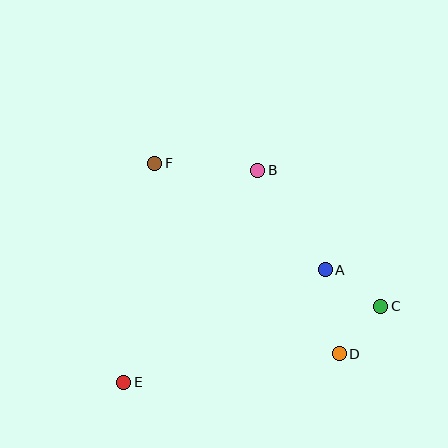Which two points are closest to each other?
Points C and D are closest to each other.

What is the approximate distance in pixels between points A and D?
The distance between A and D is approximately 85 pixels.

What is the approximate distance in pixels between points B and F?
The distance between B and F is approximately 103 pixels.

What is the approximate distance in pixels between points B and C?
The distance between B and C is approximately 183 pixels.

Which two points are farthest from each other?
Points C and E are farthest from each other.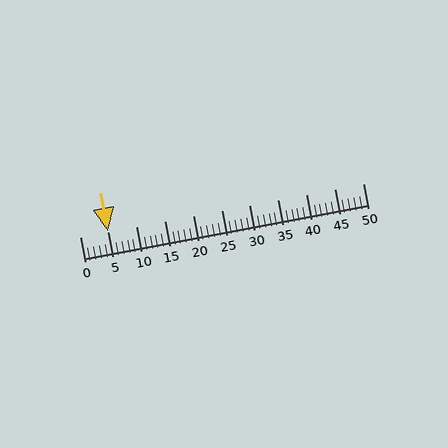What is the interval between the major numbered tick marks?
The major tick marks are spaced 5 units apart.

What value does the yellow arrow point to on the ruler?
The yellow arrow points to approximately 5.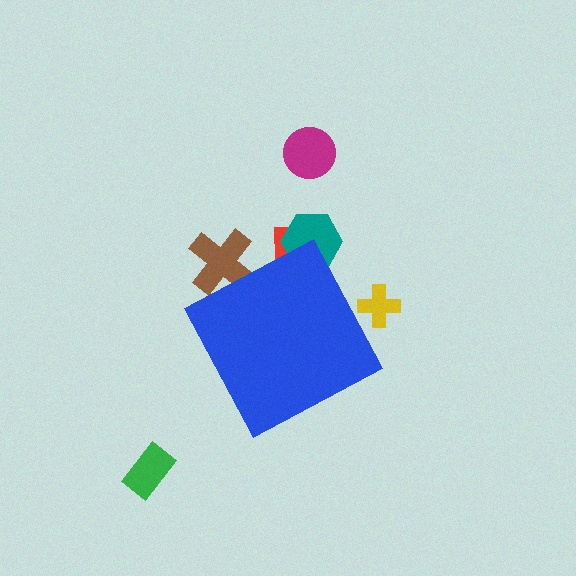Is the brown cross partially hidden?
Yes, the brown cross is partially hidden behind the blue diamond.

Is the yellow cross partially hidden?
Yes, the yellow cross is partially hidden behind the blue diamond.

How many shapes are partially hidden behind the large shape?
4 shapes are partially hidden.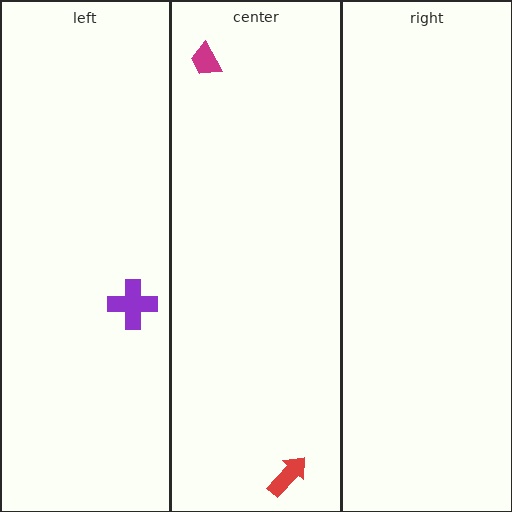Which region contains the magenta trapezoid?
The center region.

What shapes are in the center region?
The magenta trapezoid, the red arrow.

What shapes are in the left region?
The purple cross.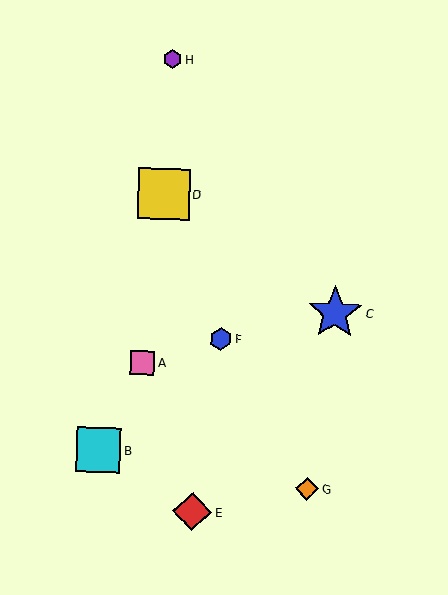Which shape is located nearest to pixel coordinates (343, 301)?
The blue star (labeled C) at (335, 313) is nearest to that location.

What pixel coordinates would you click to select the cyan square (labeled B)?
Click at (98, 450) to select the cyan square B.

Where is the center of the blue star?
The center of the blue star is at (335, 313).